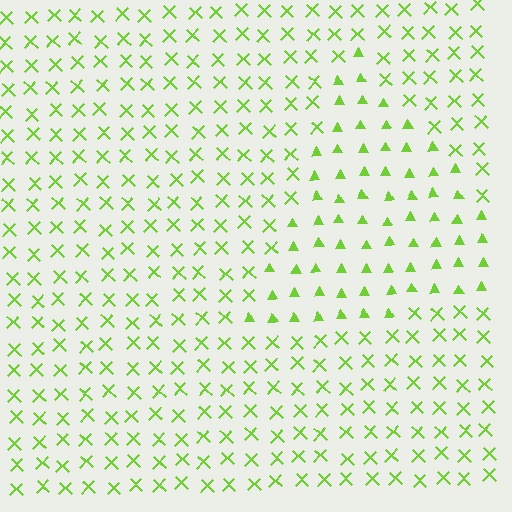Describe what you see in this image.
The image is filled with small lime elements arranged in a uniform grid. A triangle-shaped region contains triangles, while the surrounding area contains X marks. The boundary is defined purely by the change in element shape.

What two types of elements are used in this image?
The image uses triangles inside the triangle region and X marks outside it.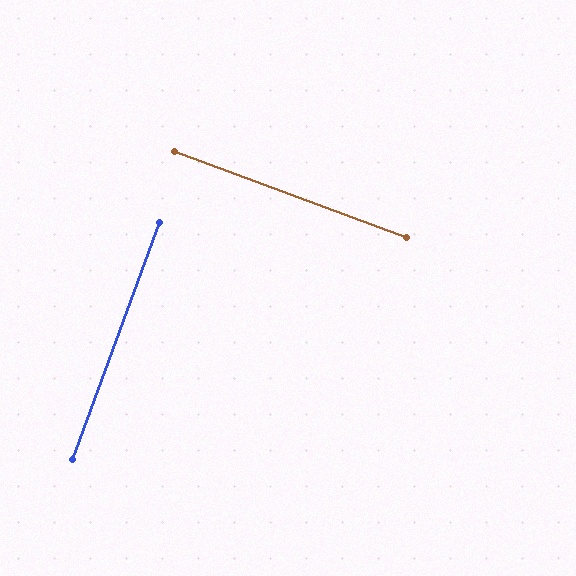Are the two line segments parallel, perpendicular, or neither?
Perpendicular — they meet at approximately 90°.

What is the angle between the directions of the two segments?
Approximately 90 degrees.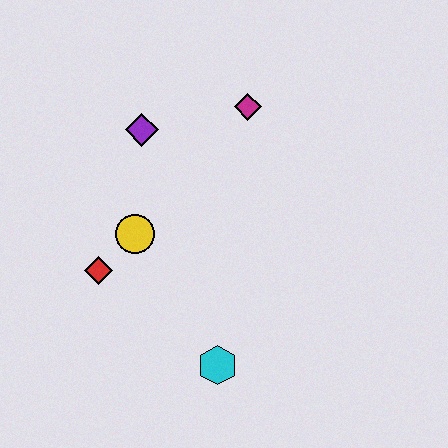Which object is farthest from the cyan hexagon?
The magenta diamond is farthest from the cyan hexagon.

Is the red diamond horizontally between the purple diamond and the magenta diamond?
No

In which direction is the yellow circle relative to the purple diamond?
The yellow circle is below the purple diamond.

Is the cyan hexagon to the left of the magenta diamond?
Yes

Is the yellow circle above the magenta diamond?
No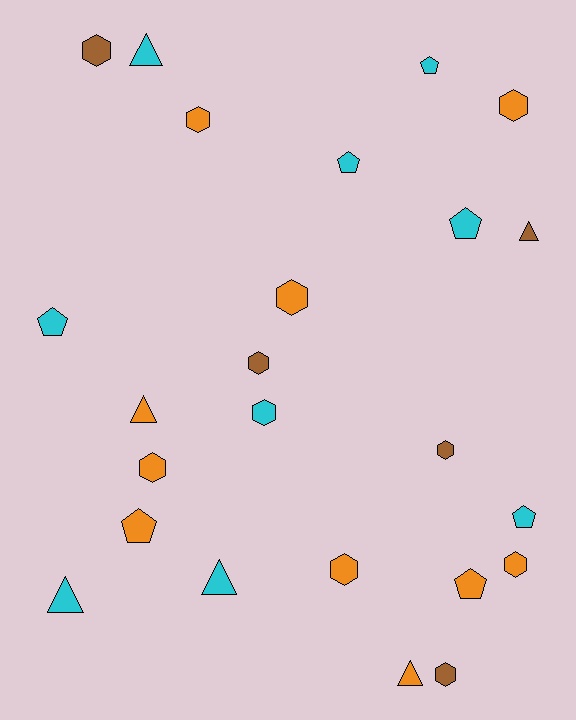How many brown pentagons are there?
There are no brown pentagons.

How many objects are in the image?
There are 24 objects.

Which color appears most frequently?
Orange, with 10 objects.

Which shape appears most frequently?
Hexagon, with 11 objects.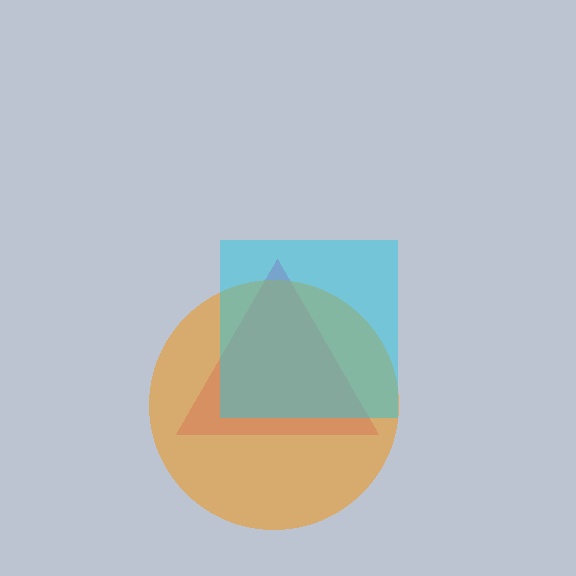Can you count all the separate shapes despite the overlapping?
Yes, there are 3 separate shapes.